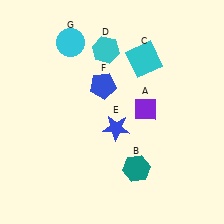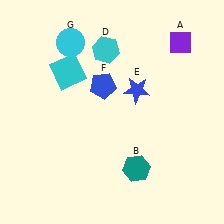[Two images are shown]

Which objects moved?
The objects that moved are: the purple diamond (A), the cyan square (C), the blue star (E).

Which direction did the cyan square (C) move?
The cyan square (C) moved left.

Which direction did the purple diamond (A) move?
The purple diamond (A) moved up.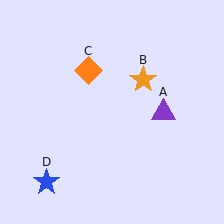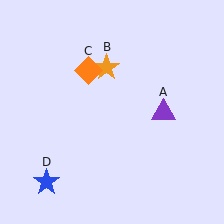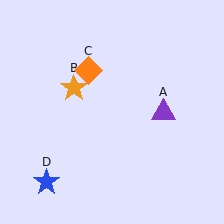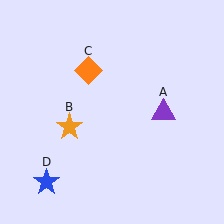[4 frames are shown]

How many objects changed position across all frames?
1 object changed position: orange star (object B).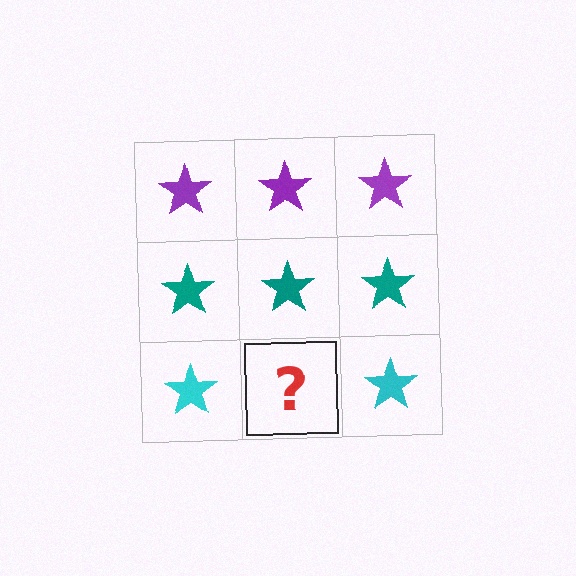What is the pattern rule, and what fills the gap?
The rule is that each row has a consistent color. The gap should be filled with a cyan star.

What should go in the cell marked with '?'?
The missing cell should contain a cyan star.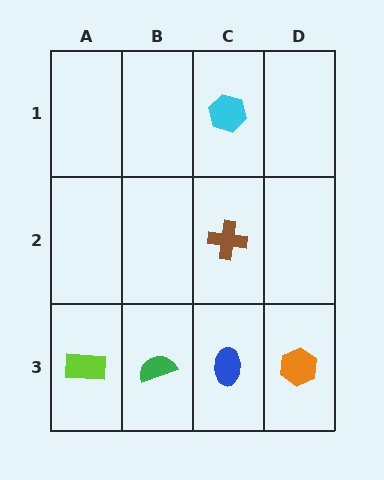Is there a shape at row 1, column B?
No, that cell is empty.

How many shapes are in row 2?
1 shape.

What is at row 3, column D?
An orange hexagon.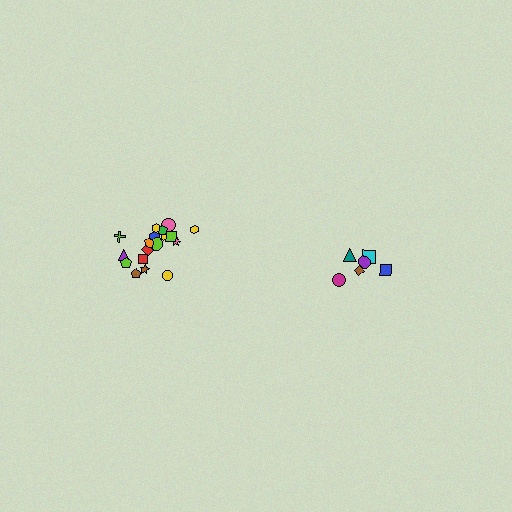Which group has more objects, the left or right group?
The left group.